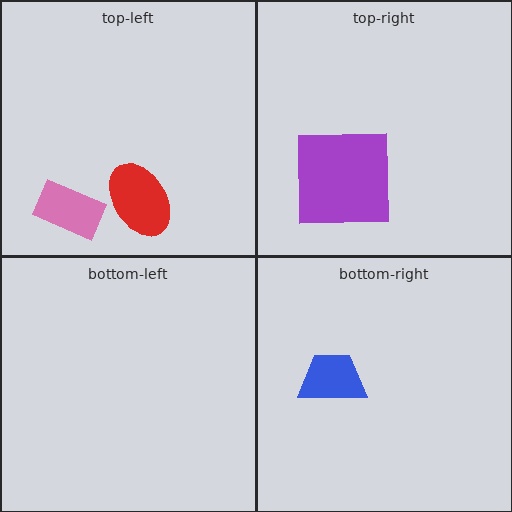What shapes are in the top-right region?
The purple square.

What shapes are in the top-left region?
The pink rectangle, the red ellipse.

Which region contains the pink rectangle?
The top-left region.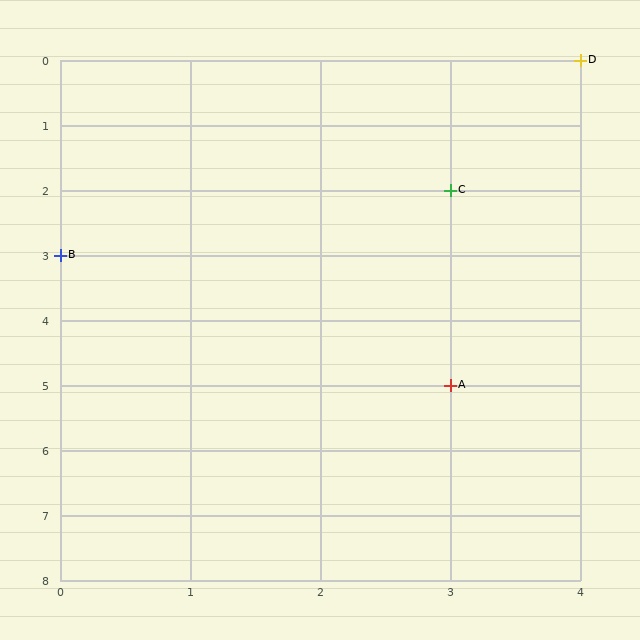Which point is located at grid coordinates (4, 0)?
Point D is at (4, 0).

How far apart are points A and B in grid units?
Points A and B are 3 columns and 2 rows apart (about 3.6 grid units diagonally).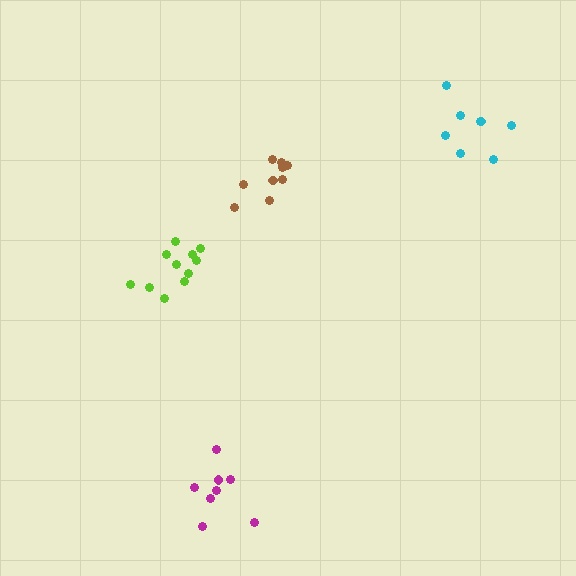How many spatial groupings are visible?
There are 4 spatial groupings.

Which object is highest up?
The cyan cluster is topmost.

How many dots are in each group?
Group 1: 9 dots, Group 2: 11 dots, Group 3: 8 dots, Group 4: 8 dots (36 total).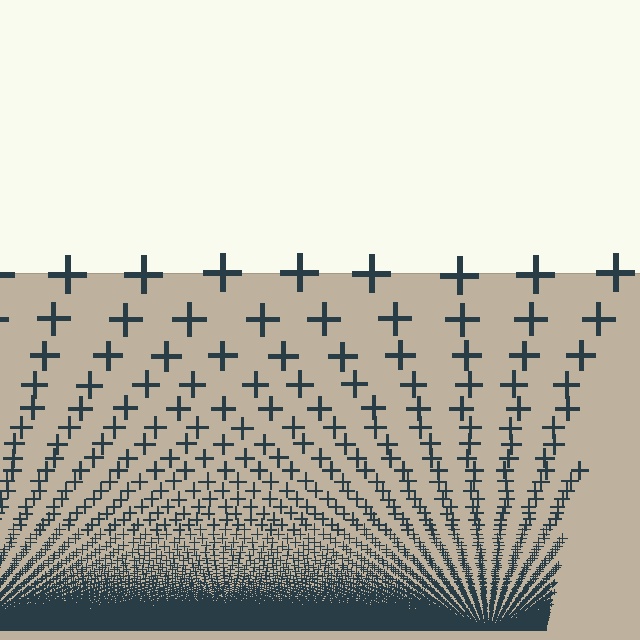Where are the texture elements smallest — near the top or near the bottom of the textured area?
Near the bottom.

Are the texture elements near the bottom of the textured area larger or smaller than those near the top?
Smaller. The gradient is inverted — elements near the bottom are smaller and denser.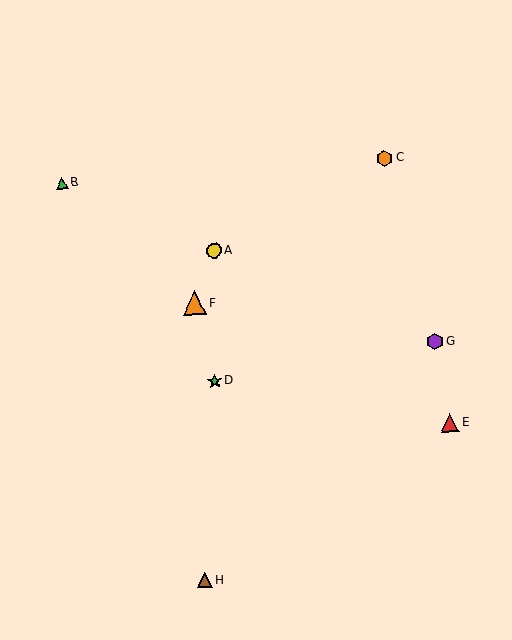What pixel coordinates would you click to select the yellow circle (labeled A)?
Click at (214, 250) to select the yellow circle A.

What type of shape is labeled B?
Shape B is a green triangle.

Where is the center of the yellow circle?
The center of the yellow circle is at (214, 250).